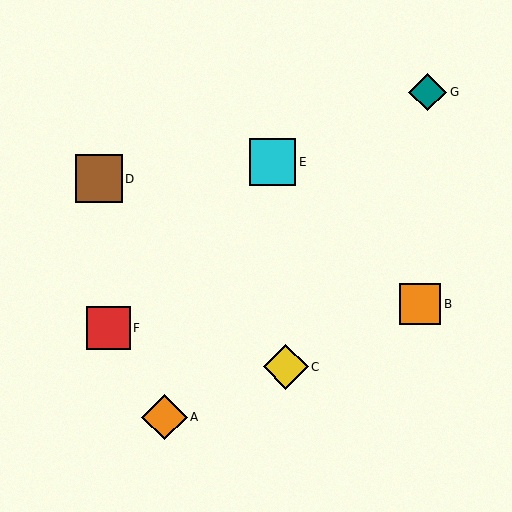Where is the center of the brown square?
The center of the brown square is at (99, 179).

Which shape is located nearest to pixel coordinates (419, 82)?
The teal diamond (labeled G) at (428, 92) is nearest to that location.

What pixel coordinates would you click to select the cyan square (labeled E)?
Click at (273, 162) to select the cyan square E.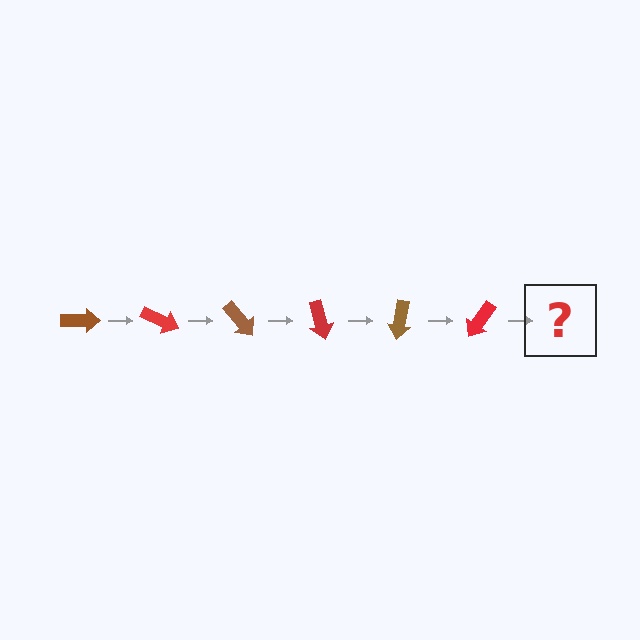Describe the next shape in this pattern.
It should be a brown arrow, rotated 150 degrees from the start.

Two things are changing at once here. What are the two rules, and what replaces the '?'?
The two rules are that it rotates 25 degrees each step and the color cycles through brown and red. The '?' should be a brown arrow, rotated 150 degrees from the start.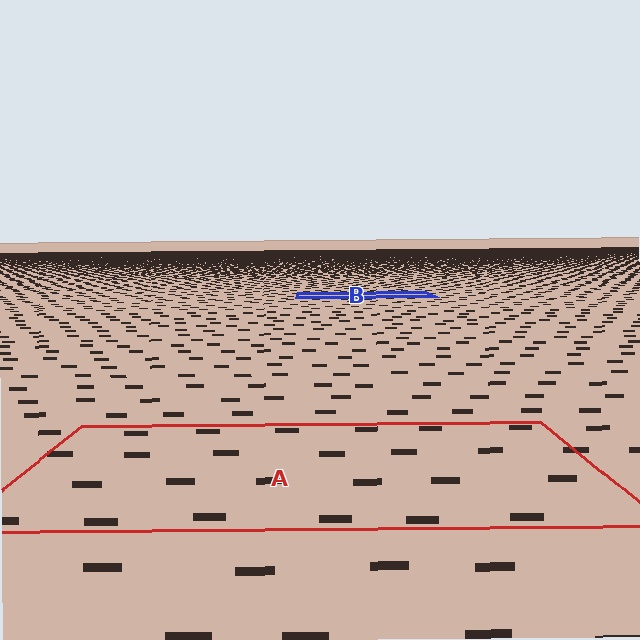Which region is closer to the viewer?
Region A is closer. The texture elements there are larger and more spread out.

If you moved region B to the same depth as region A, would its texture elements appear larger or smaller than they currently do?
They would appear larger. At a closer depth, the same texture elements are projected at a bigger on-screen size.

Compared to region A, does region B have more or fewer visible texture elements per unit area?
Region B has more texture elements per unit area — they are packed more densely because it is farther away.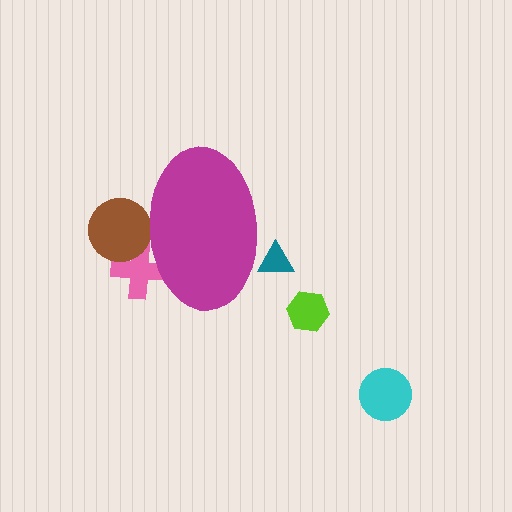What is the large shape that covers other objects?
A magenta ellipse.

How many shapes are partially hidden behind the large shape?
3 shapes are partially hidden.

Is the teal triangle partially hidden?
Yes, the teal triangle is partially hidden behind the magenta ellipse.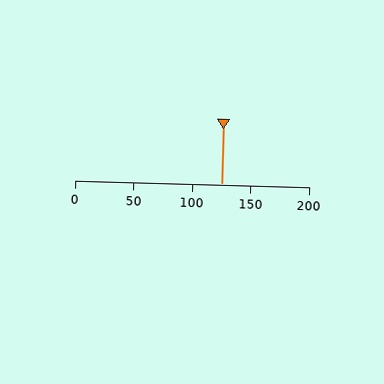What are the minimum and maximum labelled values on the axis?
The axis runs from 0 to 200.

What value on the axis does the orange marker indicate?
The marker indicates approximately 125.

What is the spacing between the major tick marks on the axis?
The major ticks are spaced 50 apart.